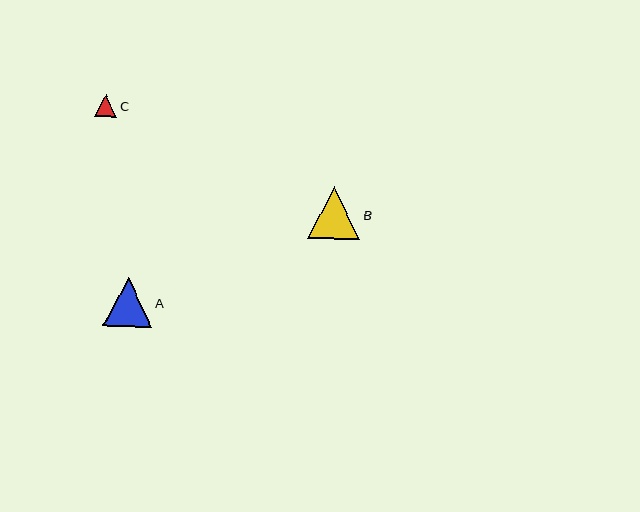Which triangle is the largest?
Triangle B is the largest with a size of approximately 52 pixels.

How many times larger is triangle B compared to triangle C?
Triangle B is approximately 2.3 times the size of triangle C.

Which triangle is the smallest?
Triangle C is the smallest with a size of approximately 22 pixels.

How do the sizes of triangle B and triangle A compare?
Triangle B and triangle A are approximately the same size.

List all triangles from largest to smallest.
From largest to smallest: B, A, C.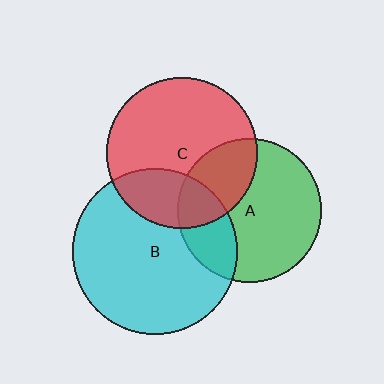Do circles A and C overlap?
Yes.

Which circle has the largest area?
Circle B (cyan).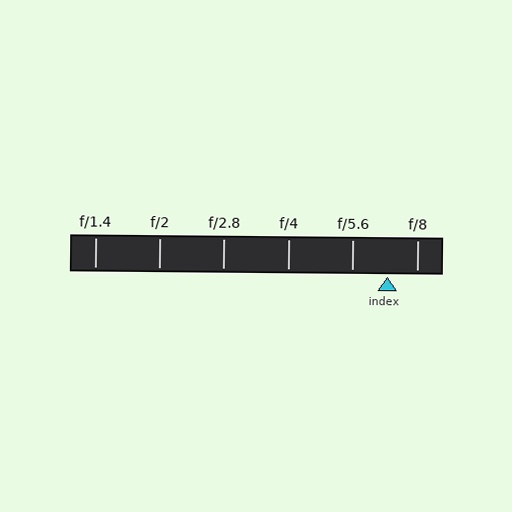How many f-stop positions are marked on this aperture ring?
There are 6 f-stop positions marked.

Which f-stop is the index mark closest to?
The index mark is closest to f/8.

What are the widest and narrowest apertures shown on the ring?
The widest aperture shown is f/1.4 and the narrowest is f/8.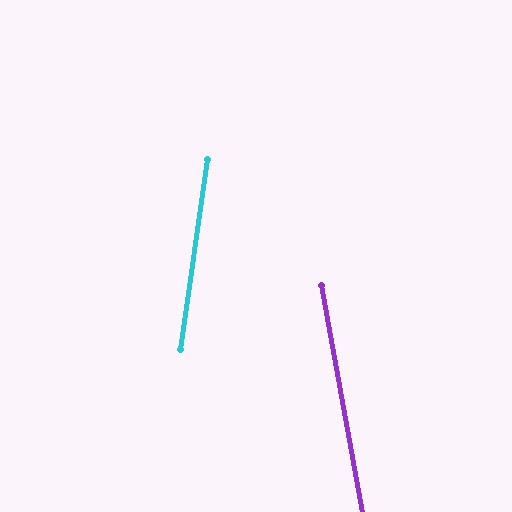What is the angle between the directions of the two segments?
Approximately 18 degrees.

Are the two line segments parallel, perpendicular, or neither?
Neither parallel nor perpendicular — they differ by about 18°.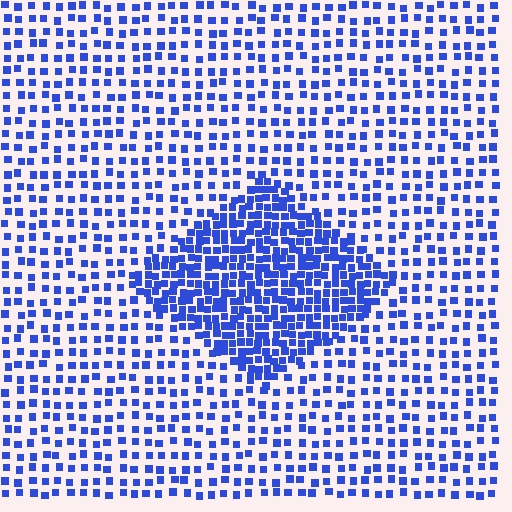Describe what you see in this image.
The image contains small blue elements arranged at two different densities. A diamond-shaped region is visible where the elements are more densely packed than the surrounding area.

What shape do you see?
I see a diamond.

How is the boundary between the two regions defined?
The boundary is defined by a change in element density (approximately 2.3x ratio). All elements are the same color, size, and shape.